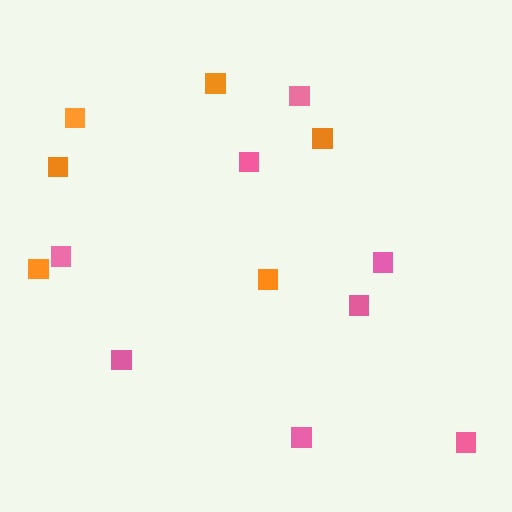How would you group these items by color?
There are 2 groups: one group of pink squares (8) and one group of orange squares (6).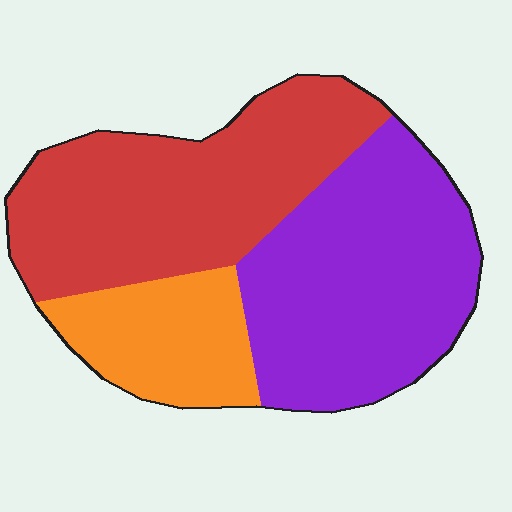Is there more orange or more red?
Red.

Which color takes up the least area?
Orange, at roughly 20%.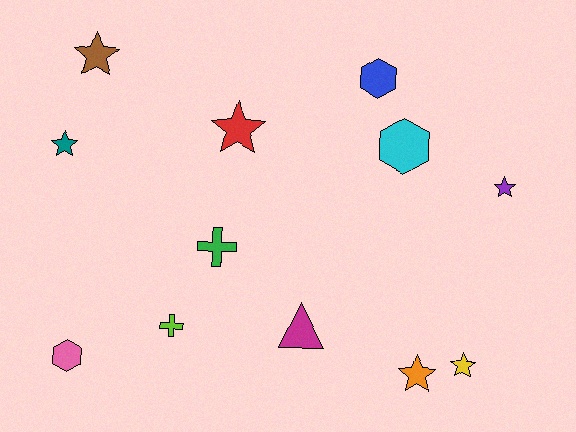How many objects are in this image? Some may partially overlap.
There are 12 objects.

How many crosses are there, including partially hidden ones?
There are 2 crosses.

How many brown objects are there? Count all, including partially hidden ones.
There is 1 brown object.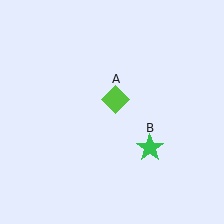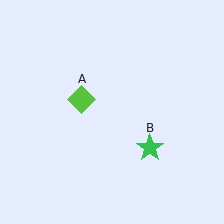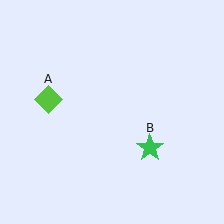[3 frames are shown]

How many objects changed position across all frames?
1 object changed position: lime diamond (object A).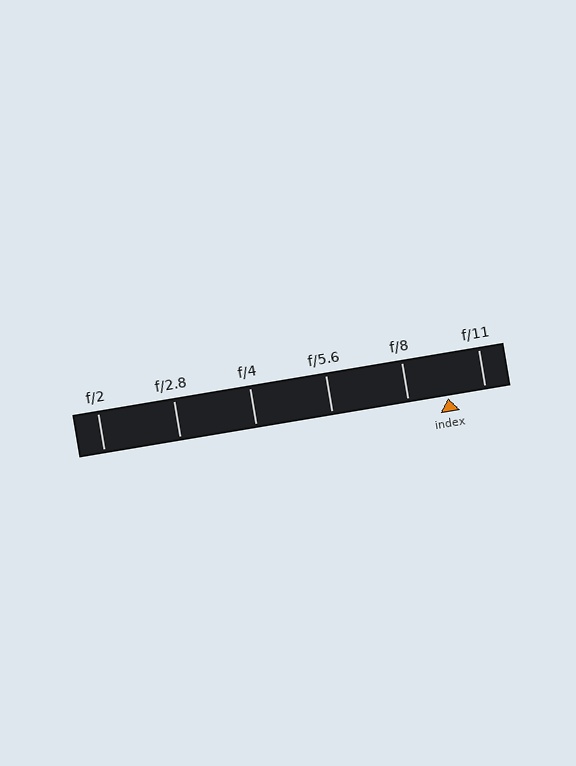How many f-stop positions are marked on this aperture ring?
There are 6 f-stop positions marked.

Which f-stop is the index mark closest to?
The index mark is closest to f/11.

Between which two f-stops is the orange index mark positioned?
The index mark is between f/8 and f/11.